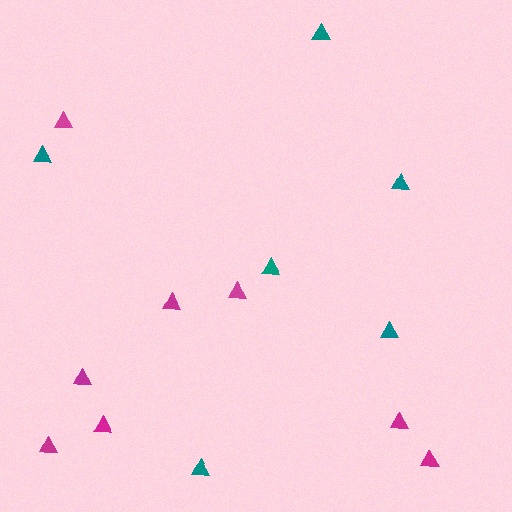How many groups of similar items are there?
There are 2 groups: one group of magenta triangles (8) and one group of teal triangles (6).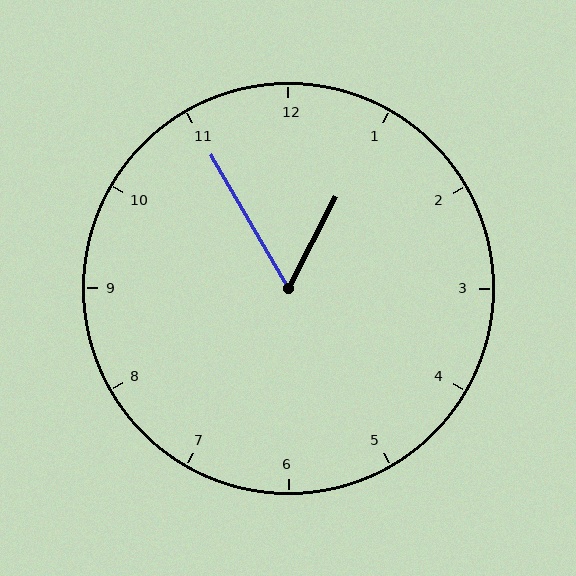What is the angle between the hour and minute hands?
Approximately 58 degrees.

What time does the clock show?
12:55.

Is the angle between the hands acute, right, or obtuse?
It is acute.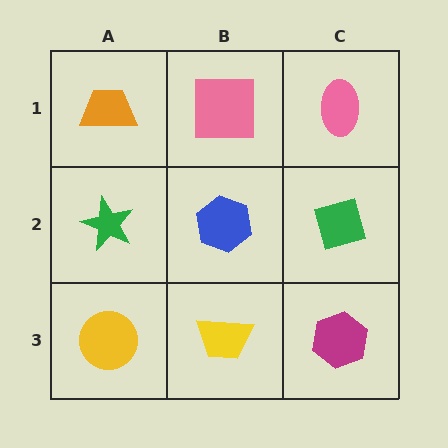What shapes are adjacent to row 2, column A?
An orange trapezoid (row 1, column A), a yellow circle (row 3, column A), a blue hexagon (row 2, column B).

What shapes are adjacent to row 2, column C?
A pink ellipse (row 1, column C), a magenta hexagon (row 3, column C), a blue hexagon (row 2, column B).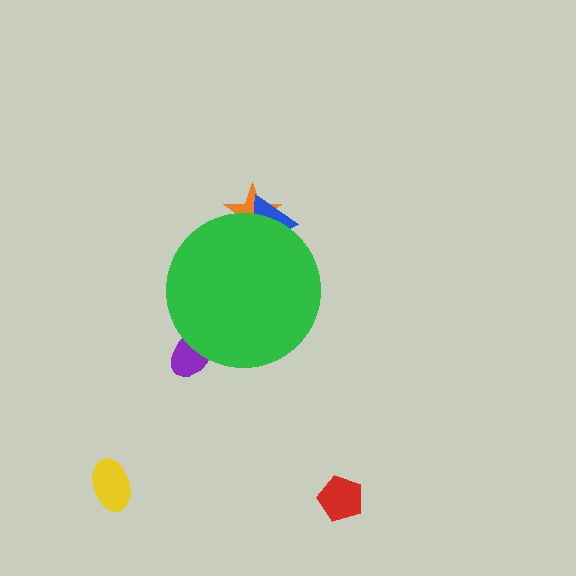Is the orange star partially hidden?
Yes, the orange star is partially hidden behind the green circle.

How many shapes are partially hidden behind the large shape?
3 shapes are partially hidden.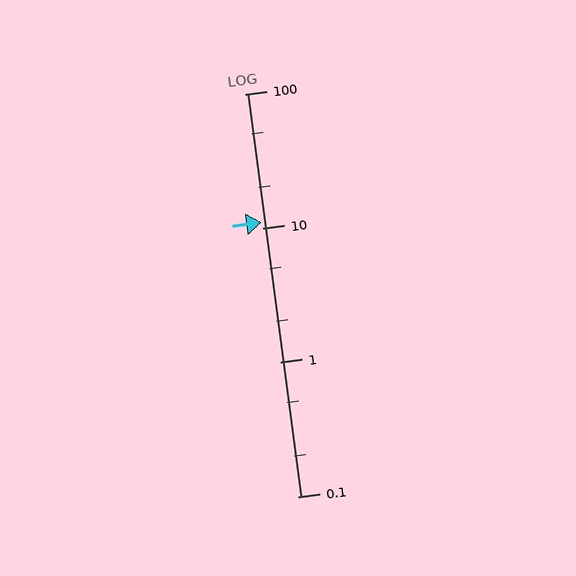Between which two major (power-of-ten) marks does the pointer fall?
The pointer is between 10 and 100.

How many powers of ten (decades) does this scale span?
The scale spans 3 decades, from 0.1 to 100.